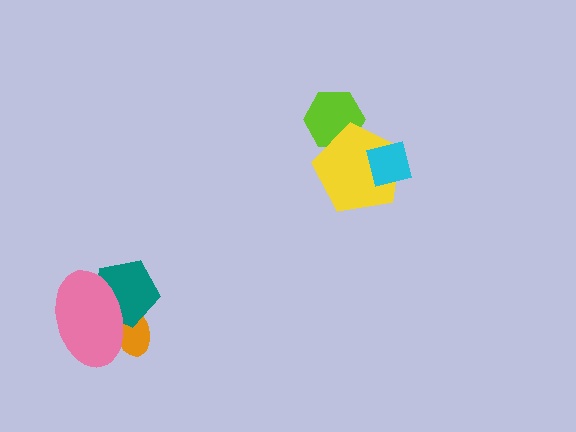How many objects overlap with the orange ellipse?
2 objects overlap with the orange ellipse.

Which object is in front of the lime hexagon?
The yellow pentagon is in front of the lime hexagon.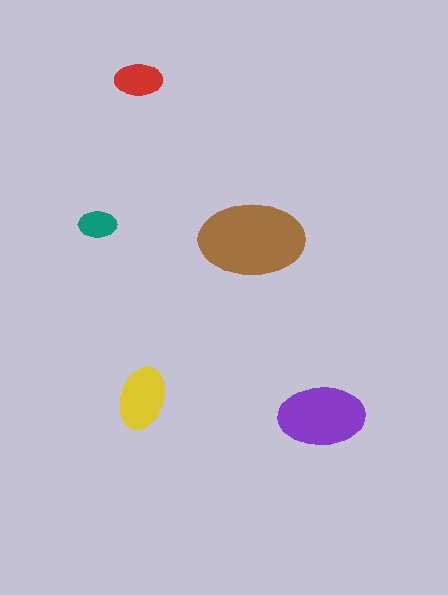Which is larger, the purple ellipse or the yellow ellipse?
The purple one.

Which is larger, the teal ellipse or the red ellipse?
The red one.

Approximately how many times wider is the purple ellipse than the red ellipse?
About 2 times wider.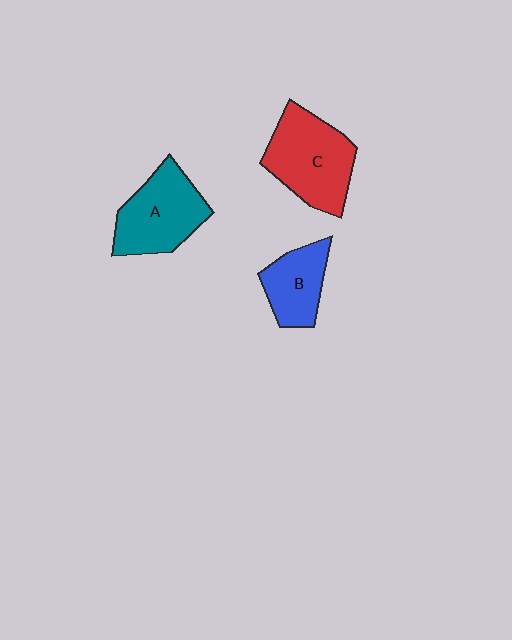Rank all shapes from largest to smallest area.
From largest to smallest: C (red), A (teal), B (blue).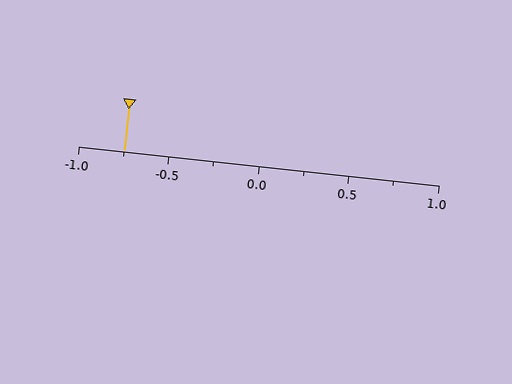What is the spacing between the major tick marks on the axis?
The major ticks are spaced 0.5 apart.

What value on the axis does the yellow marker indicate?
The marker indicates approximately -0.75.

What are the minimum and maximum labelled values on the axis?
The axis runs from -1.0 to 1.0.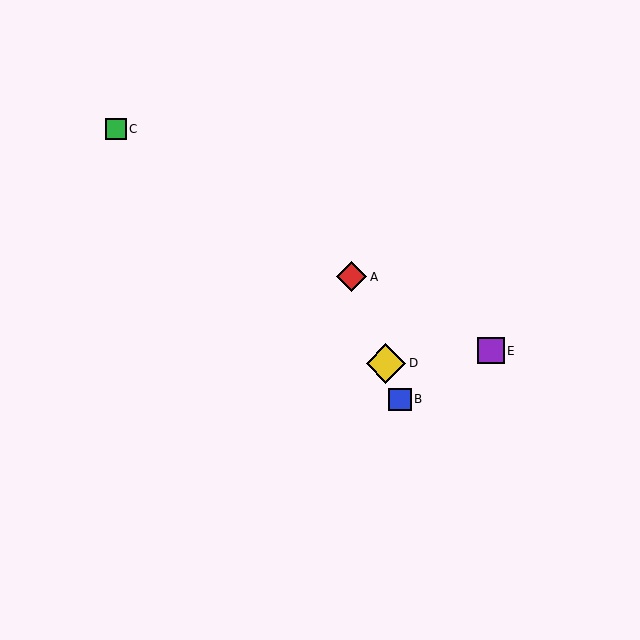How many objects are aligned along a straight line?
3 objects (A, B, D) are aligned along a straight line.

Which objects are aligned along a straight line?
Objects A, B, D are aligned along a straight line.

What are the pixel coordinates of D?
Object D is at (386, 363).